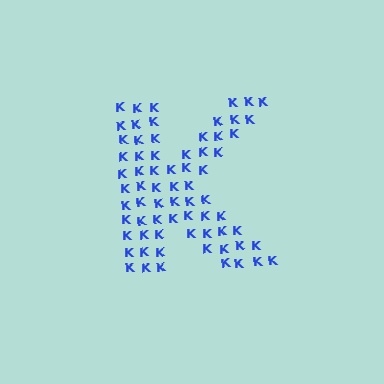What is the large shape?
The large shape is the letter K.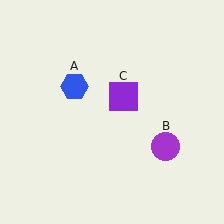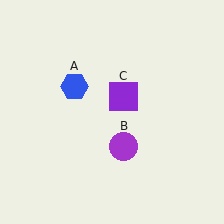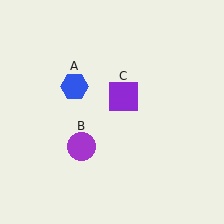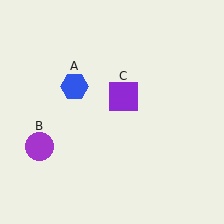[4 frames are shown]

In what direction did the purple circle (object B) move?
The purple circle (object B) moved left.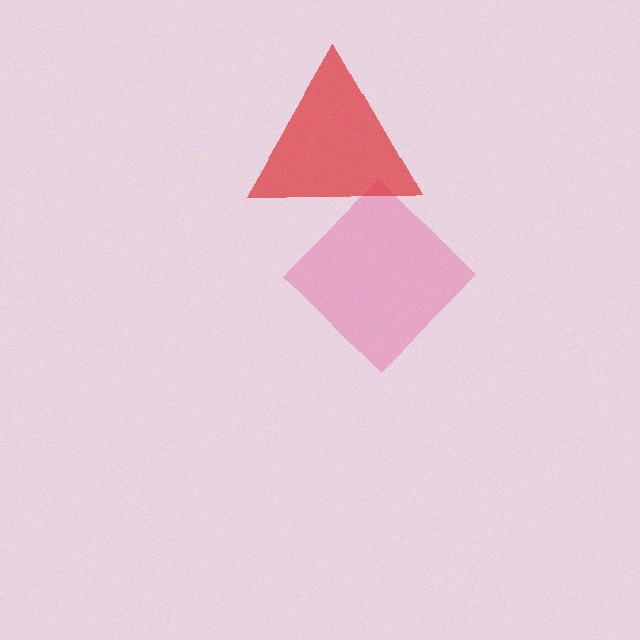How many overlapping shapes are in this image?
There are 2 overlapping shapes in the image.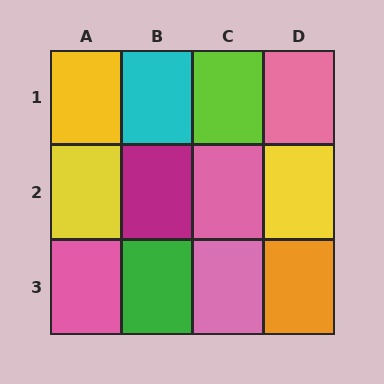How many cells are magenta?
1 cell is magenta.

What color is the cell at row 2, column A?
Yellow.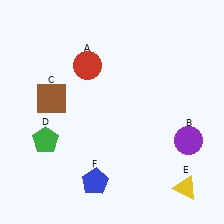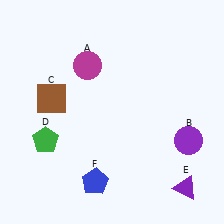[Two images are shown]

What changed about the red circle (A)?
In Image 1, A is red. In Image 2, it changed to magenta.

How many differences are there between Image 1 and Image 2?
There are 2 differences between the two images.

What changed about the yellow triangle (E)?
In Image 1, E is yellow. In Image 2, it changed to purple.